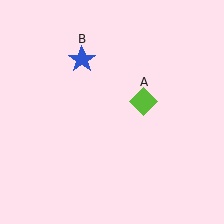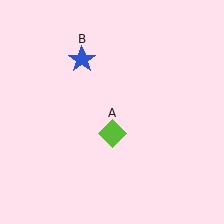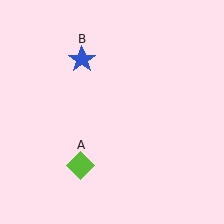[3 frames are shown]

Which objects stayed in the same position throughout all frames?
Blue star (object B) remained stationary.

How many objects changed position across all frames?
1 object changed position: lime diamond (object A).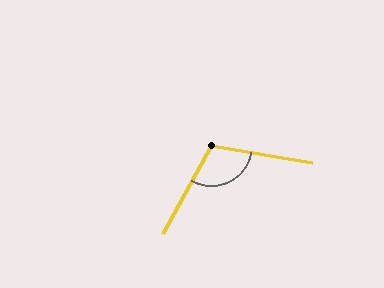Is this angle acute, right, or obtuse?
It is obtuse.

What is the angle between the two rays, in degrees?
Approximately 109 degrees.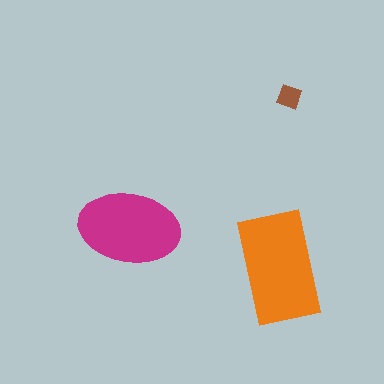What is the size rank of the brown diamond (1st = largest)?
3rd.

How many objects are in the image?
There are 3 objects in the image.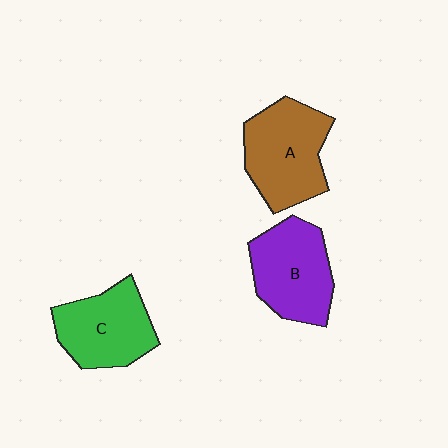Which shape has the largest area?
Shape A (brown).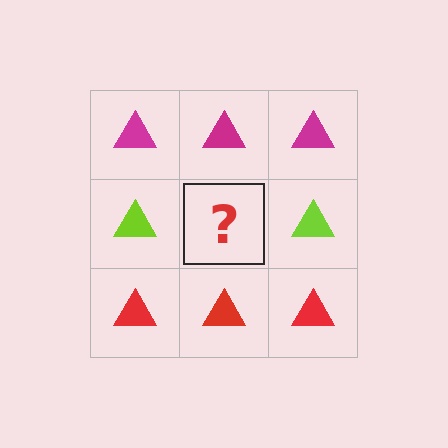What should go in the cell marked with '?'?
The missing cell should contain a lime triangle.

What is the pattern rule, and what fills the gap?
The rule is that each row has a consistent color. The gap should be filled with a lime triangle.